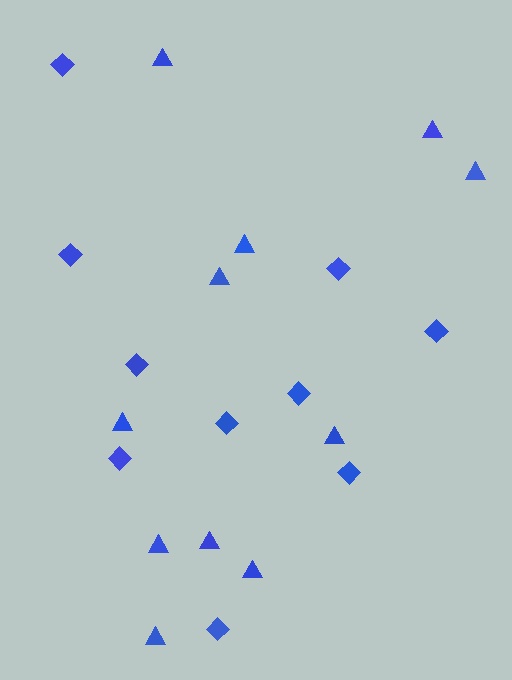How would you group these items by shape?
There are 2 groups: one group of triangles (11) and one group of diamonds (10).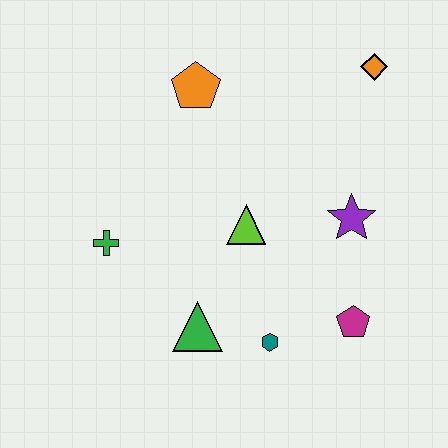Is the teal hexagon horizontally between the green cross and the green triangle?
No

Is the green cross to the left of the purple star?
Yes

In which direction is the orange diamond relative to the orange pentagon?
The orange diamond is to the right of the orange pentagon.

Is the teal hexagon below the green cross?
Yes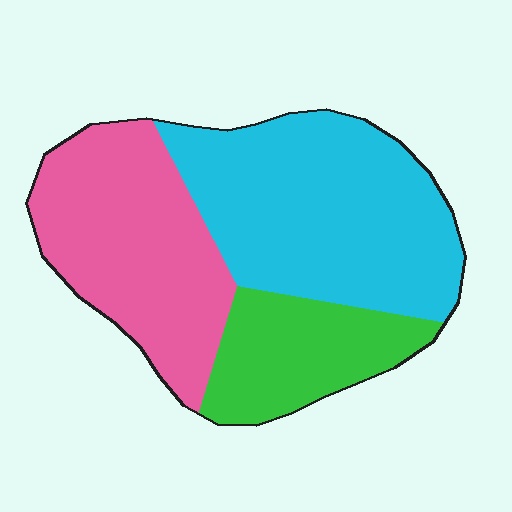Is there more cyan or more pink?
Cyan.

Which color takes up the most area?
Cyan, at roughly 45%.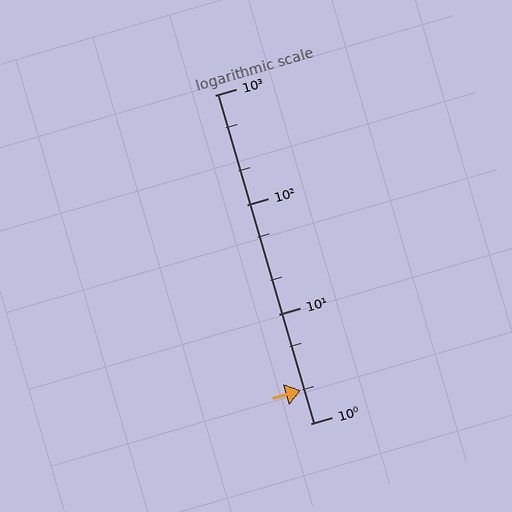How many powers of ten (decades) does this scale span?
The scale spans 3 decades, from 1 to 1000.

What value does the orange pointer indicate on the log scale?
The pointer indicates approximately 2.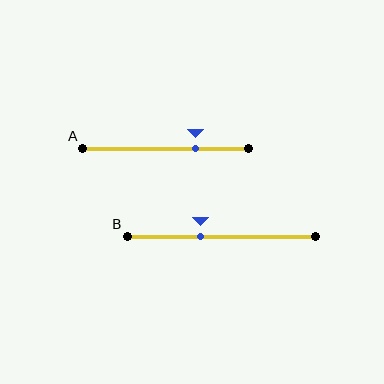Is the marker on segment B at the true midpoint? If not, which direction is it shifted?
No, the marker on segment B is shifted to the left by about 11% of the segment length.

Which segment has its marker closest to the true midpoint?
Segment B has its marker closest to the true midpoint.